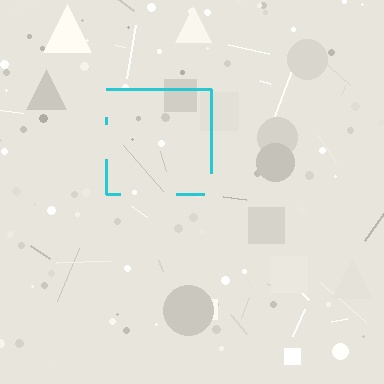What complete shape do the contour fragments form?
The contour fragments form a square.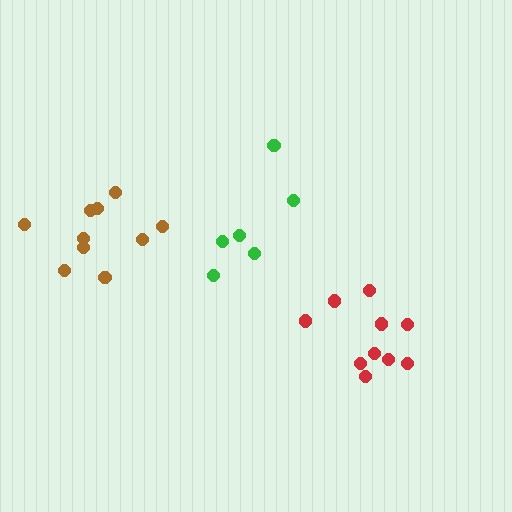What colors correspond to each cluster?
The clusters are colored: red, brown, green.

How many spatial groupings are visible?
There are 3 spatial groupings.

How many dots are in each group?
Group 1: 10 dots, Group 2: 10 dots, Group 3: 6 dots (26 total).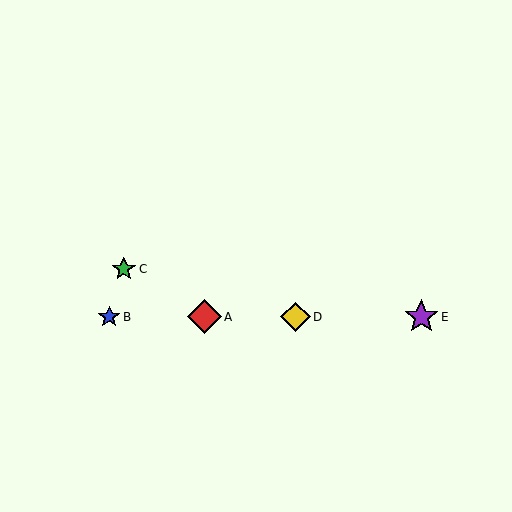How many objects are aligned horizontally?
4 objects (A, B, D, E) are aligned horizontally.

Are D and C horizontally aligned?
No, D is at y≈317 and C is at y≈269.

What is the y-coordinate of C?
Object C is at y≈269.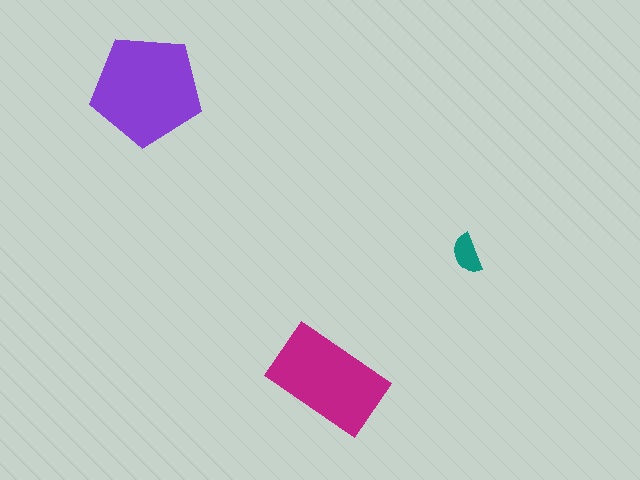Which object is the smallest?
The teal semicircle.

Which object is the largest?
The purple pentagon.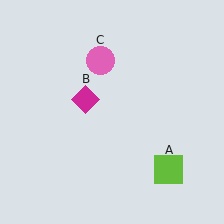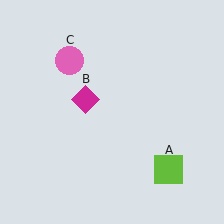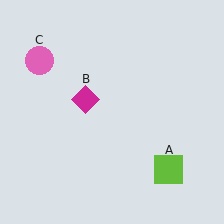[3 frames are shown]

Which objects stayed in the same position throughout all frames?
Lime square (object A) and magenta diamond (object B) remained stationary.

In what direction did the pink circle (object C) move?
The pink circle (object C) moved left.